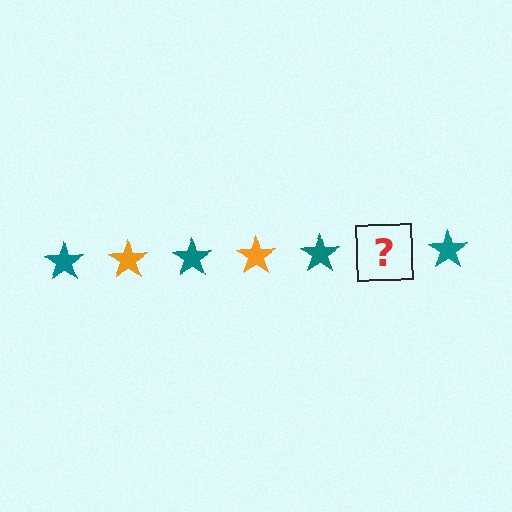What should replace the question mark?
The question mark should be replaced with an orange star.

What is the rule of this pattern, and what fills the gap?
The rule is that the pattern cycles through teal, orange stars. The gap should be filled with an orange star.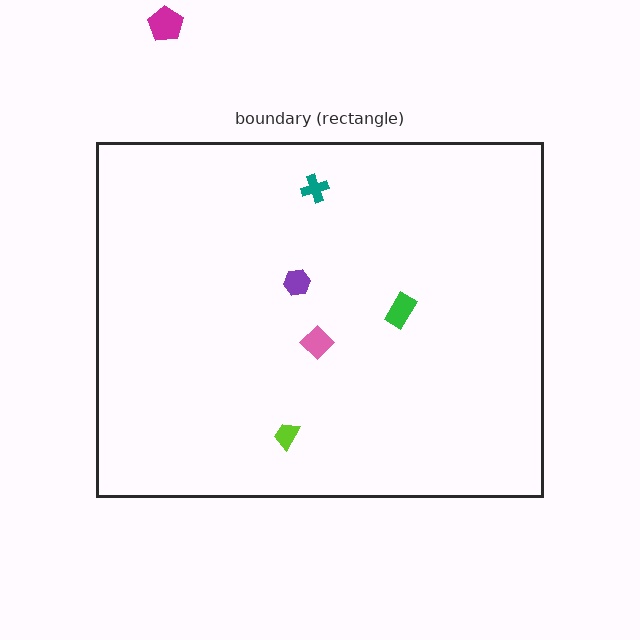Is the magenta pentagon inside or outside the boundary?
Outside.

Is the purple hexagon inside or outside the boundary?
Inside.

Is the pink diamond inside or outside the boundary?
Inside.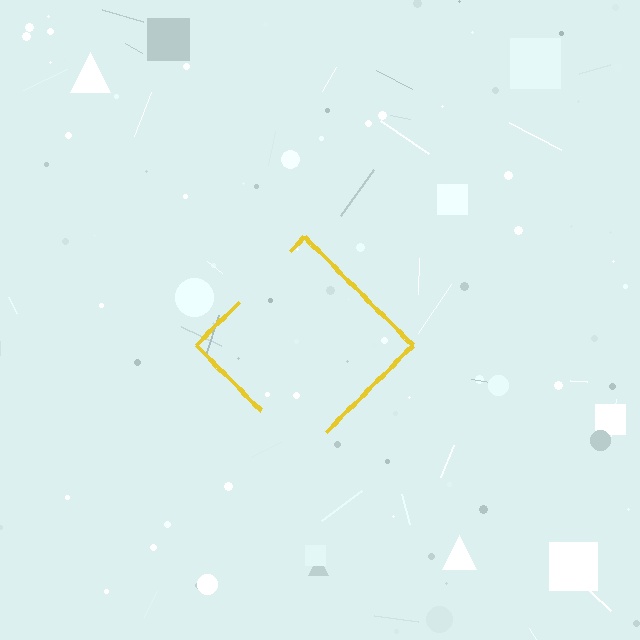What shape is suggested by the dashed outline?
The dashed outline suggests a diamond.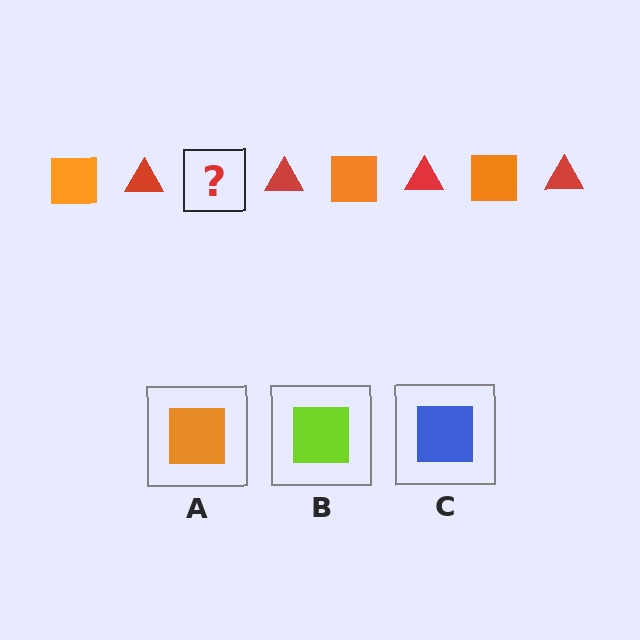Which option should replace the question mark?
Option A.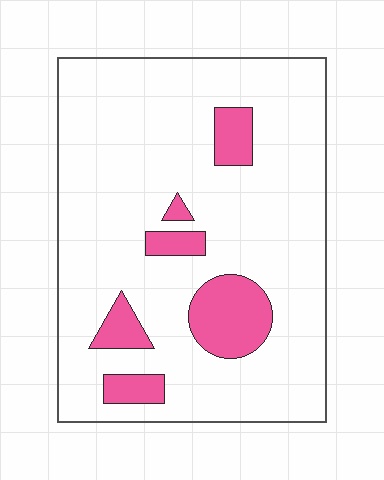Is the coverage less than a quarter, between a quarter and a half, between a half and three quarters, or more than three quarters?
Less than a quarter.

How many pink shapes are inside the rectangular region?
6.